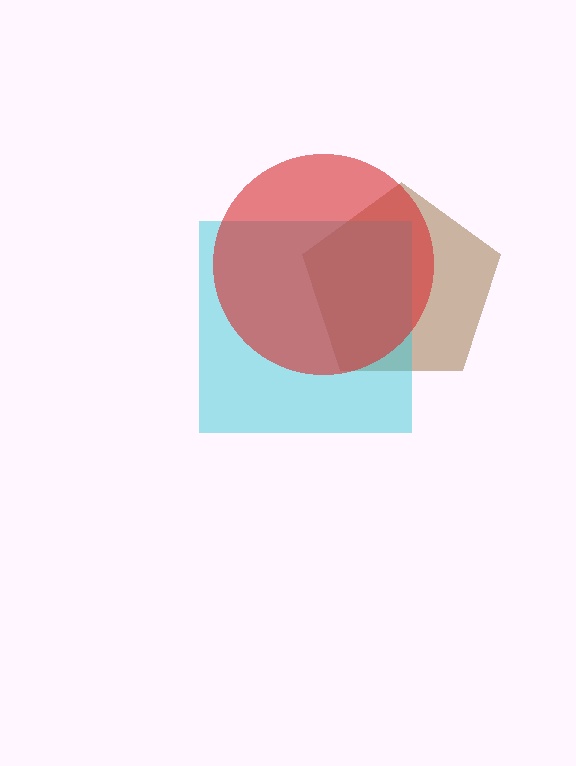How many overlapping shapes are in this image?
There are 3 overlapping shapes in the image.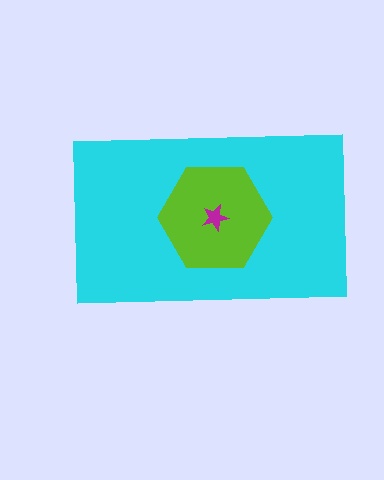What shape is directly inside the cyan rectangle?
The lime hexagon.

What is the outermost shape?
The cyan rectangle.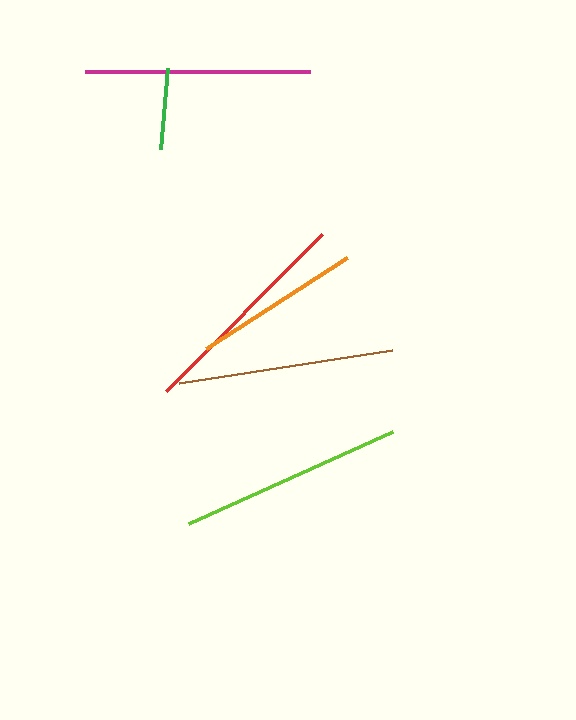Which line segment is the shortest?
The green line is the shortest at approximately 82 pixels.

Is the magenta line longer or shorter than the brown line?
The magenta line is longer than the brown line.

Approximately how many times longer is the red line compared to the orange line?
The red line is approximately 1.3 times the length of the orange line.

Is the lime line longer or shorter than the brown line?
The lime line is longer than the brown line.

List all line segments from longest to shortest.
From longest to shortest: magenta, lime, red, brown, orange, green.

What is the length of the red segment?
The red segment is approximately 221 pixels long.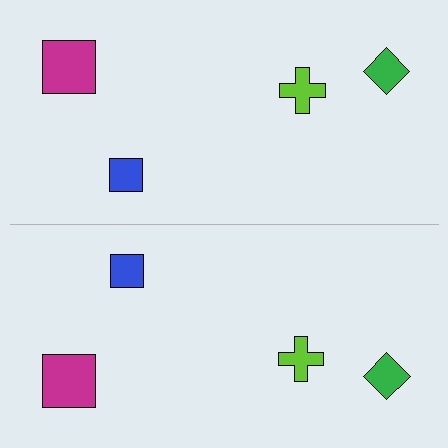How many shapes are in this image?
There are 8 shapes in this image.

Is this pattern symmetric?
Yes, this pattern has bilateral (reflection) symmetry.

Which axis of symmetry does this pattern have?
The pattern has a horizontal axis of symmetry running through the center of the image.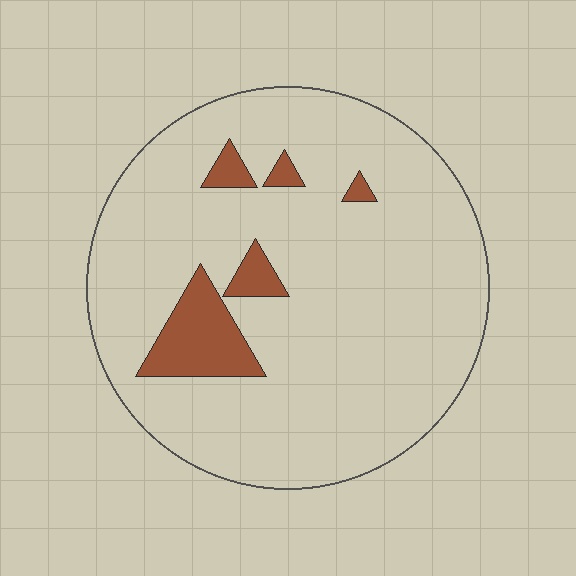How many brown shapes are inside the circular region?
5.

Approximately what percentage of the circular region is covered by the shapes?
Approximately 10%.